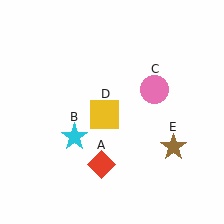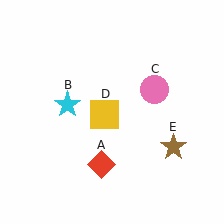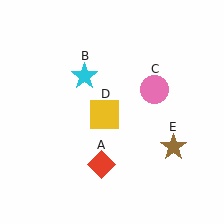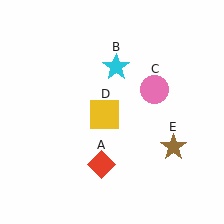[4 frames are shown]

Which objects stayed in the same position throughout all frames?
Red diamond (object A) and pink circle (object C) and yellow square (object D) and brown star (object E) remained stationary.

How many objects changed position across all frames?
1 object changed position: cyan star (object B).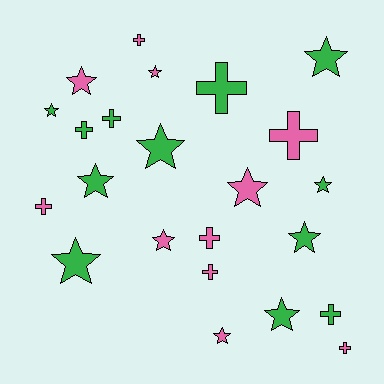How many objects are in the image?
There are 23 objects.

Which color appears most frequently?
Green, with 12 objects.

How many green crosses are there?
There are 4 green crosses.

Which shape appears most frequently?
Star, with 13 objects.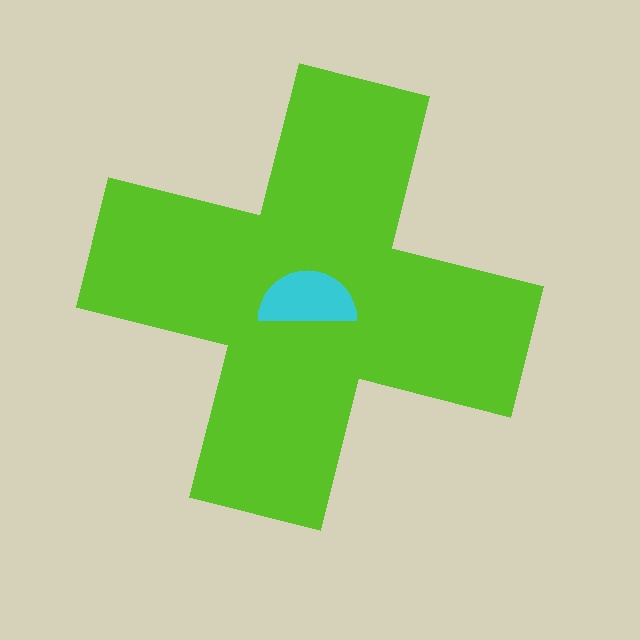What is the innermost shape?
The cyan semicircle.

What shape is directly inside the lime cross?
The cyan semicircle.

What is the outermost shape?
The lime cross.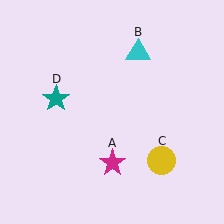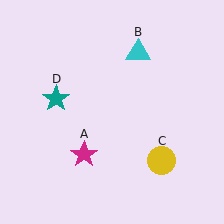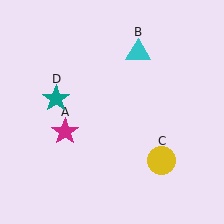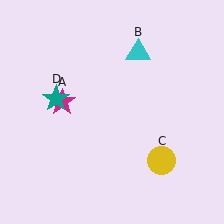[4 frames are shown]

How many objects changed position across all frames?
1 object changed position: magenta star (object A).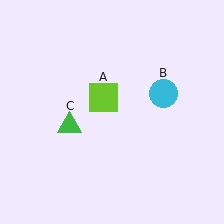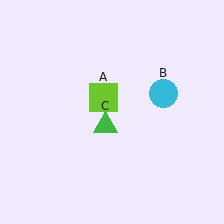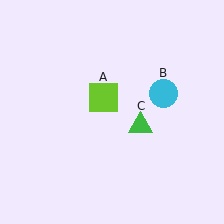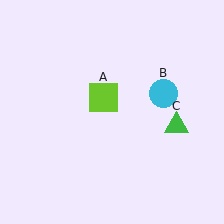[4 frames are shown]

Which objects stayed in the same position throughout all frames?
Lime square (object A) and cyan circle (object B) remained stationary.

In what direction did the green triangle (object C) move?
The green triangle (object C) moved right.